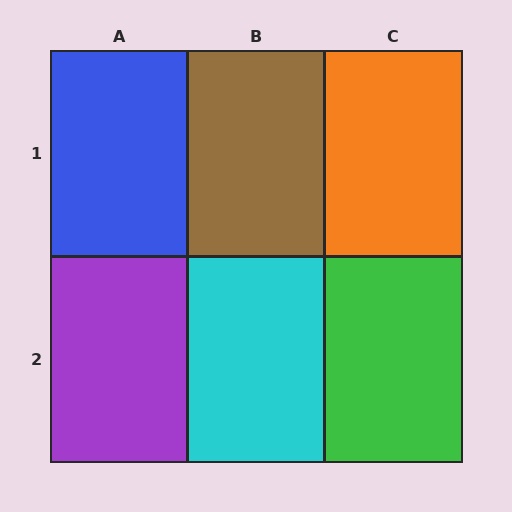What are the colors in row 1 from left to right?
Blue, brown, orange.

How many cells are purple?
1 cell is purple.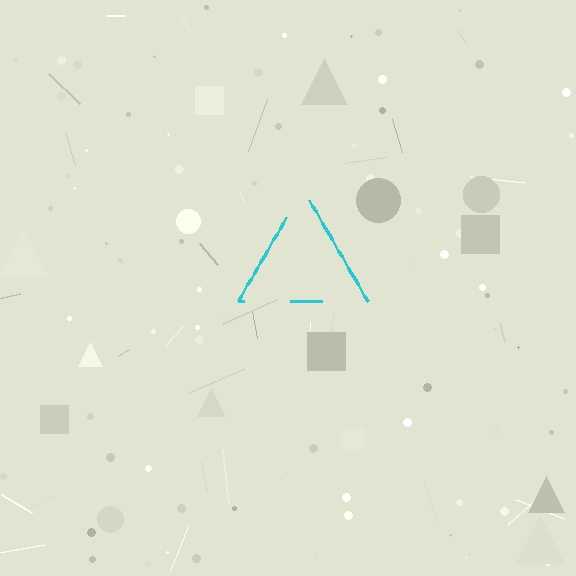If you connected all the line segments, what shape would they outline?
They would outline a triangle.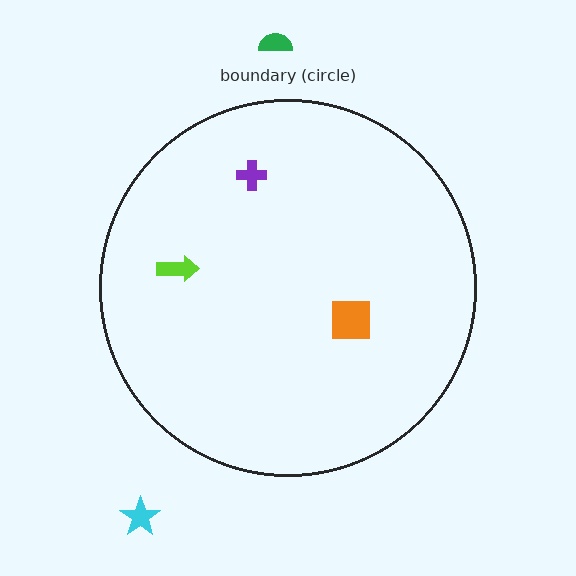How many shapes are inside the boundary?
3 inside, 2 outside.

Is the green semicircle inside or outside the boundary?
Outside.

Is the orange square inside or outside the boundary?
Inside.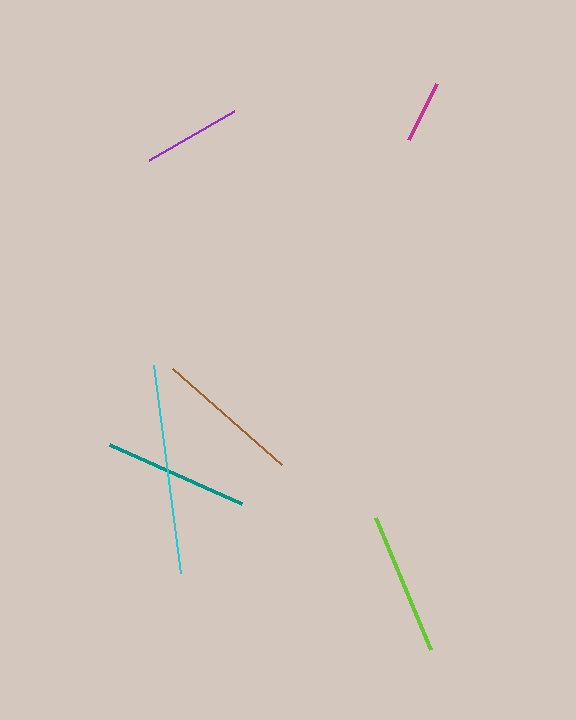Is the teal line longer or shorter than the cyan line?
The cyan line is longer than the teal line.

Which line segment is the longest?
The cyan line is the longest at approximately 210 pixels.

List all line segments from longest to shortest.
From longest to shortest: cyan, brown, teal, lime, purple, magenta.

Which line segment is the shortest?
The magenta line is the shortest at approximately 63 pixels.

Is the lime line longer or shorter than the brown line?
The brown line is longer than the lime line.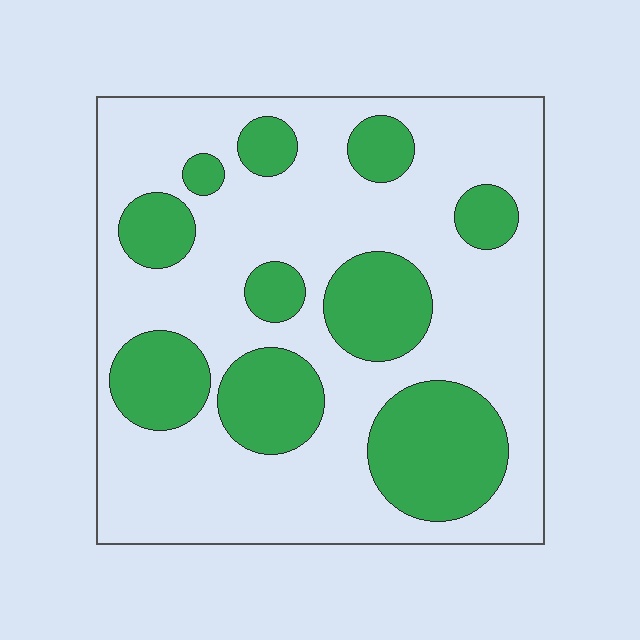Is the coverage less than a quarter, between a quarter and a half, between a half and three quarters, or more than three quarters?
Between a quarter and a half.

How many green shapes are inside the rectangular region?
10.